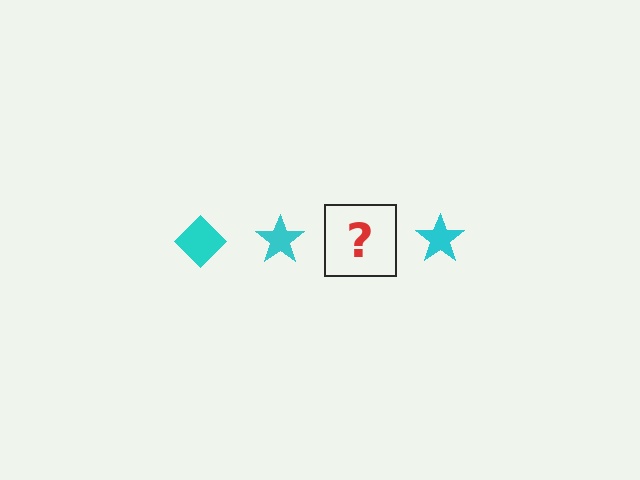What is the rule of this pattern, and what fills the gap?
The rule is that the pattern cycles through diamond, star shapes in cyan. The gap should be filled with a cyan diamond.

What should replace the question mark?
The question mark should be replaced with a cyan diamond.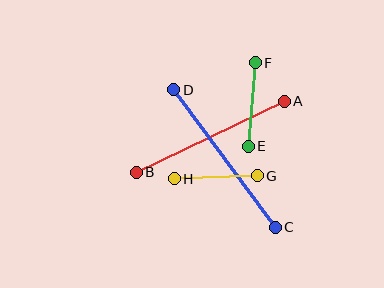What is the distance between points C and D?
The distance is approximately 171 pixels.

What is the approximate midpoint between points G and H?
The midpoint is at approximately (216, 177) pixels.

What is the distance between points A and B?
The distance is approximately 164 pixels.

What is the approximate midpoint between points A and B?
The midpoint is at approximately (210, 137) pixels.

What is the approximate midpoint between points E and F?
The midpoint is at approximately (252, 105) pixels.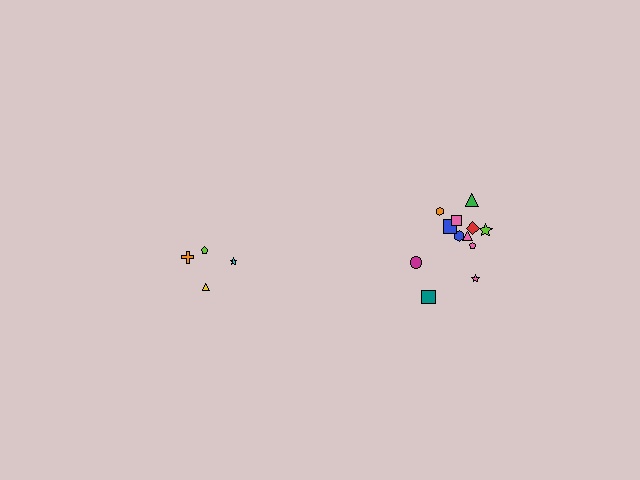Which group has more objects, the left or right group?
The right group.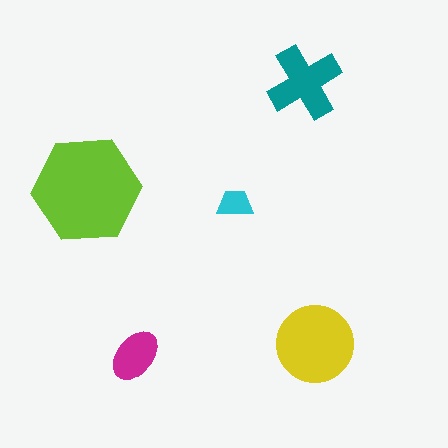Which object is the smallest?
The cyan trapezoid.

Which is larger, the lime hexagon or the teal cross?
The lime hexagon.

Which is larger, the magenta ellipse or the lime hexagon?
The lime hexagon.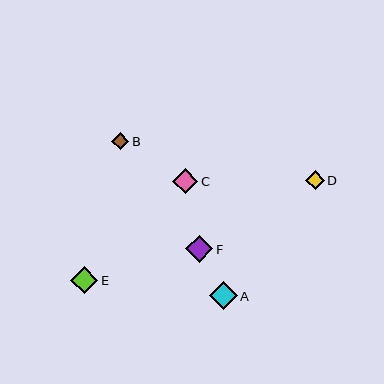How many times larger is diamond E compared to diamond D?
Diamond E is approximately 1.4 times the size of diamond D.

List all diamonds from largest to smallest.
From largest to smallest: A, F, E, C, D, B.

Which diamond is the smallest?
Diamond B is the smallest with a size of approximately 17 pixels.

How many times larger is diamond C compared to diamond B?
Diamond C is approximately 1.5 times the size of diamond B.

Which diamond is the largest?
Diamond A is the largest with a size of approximately 28 pixels.